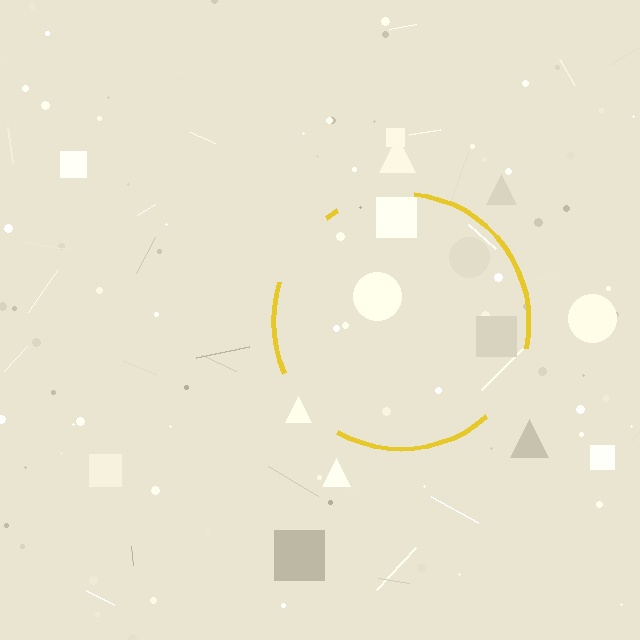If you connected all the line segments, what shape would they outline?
They would outline a circle.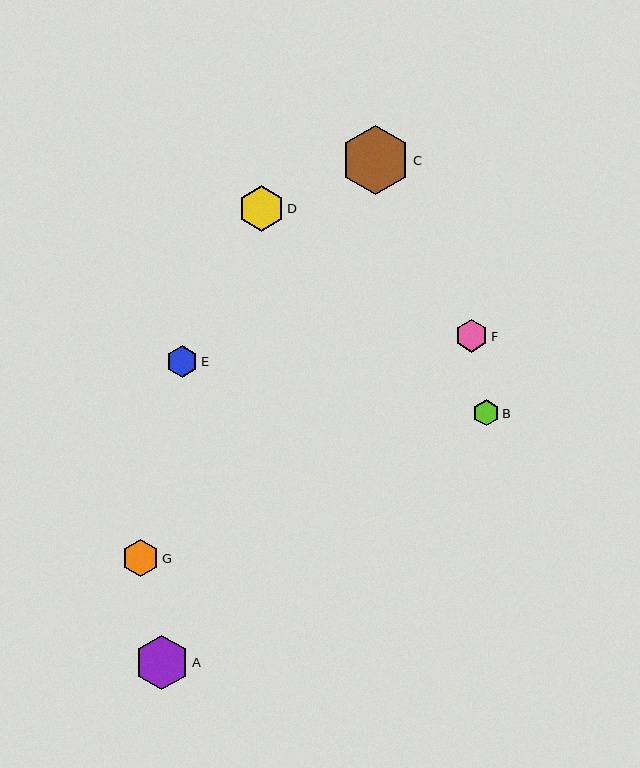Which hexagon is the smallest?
Hexagon B is the smallest with a size of approximately 26 pixels.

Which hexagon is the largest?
Hexagon C is the largest with a size of approximately 69 pixels.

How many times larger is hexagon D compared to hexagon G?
Hexagon D is approximately 1.2 times the size of hexagon G.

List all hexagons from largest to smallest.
From largest to smallest: C, A, D, G, F, E, B.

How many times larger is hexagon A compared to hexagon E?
Hexagon A is approximately 1.7 times the size of hexagon E.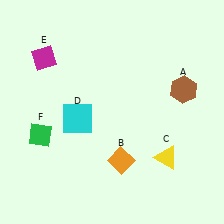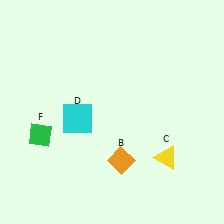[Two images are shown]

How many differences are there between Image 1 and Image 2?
There are 2 differences between the two images.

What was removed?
The magenta diamond (E), the brown hexagon (A) were removed in Image 2.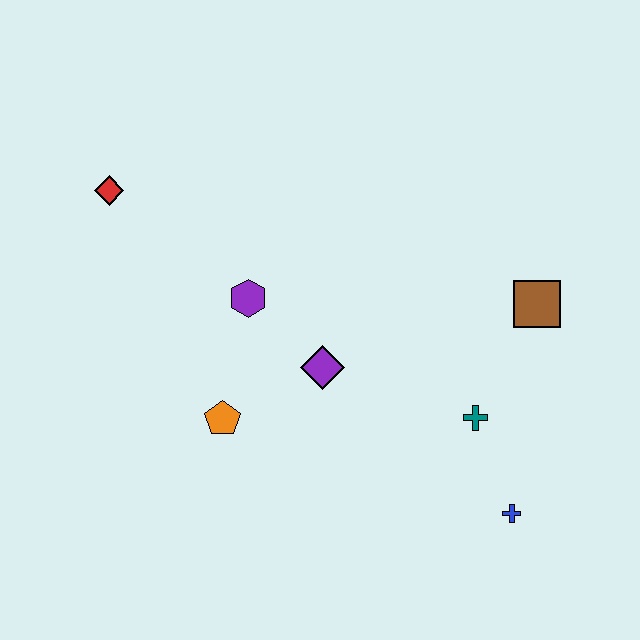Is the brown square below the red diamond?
Yes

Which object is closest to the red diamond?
The purple hexagon is closest to the red diamond.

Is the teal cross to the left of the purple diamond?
No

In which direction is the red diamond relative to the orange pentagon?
The red diamond is above the orange pentagon.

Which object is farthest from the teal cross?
The red diamond is farthest from the teal cross.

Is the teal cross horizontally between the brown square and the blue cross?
No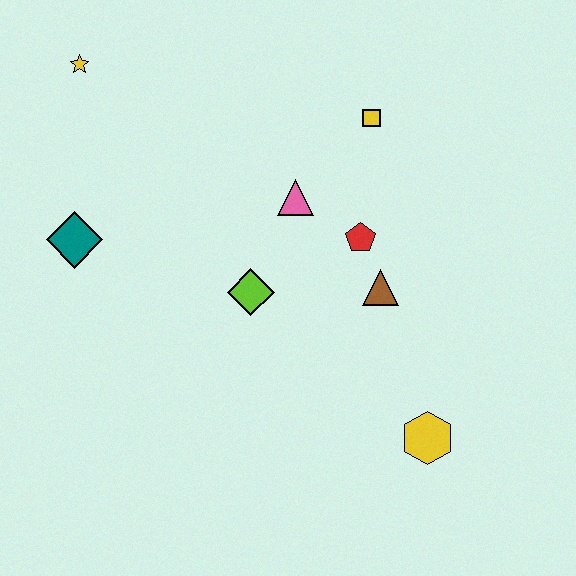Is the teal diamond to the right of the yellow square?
No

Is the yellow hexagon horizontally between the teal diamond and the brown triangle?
No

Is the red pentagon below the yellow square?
Yes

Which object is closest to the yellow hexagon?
The brown triangle is closest to the yellow hexagon.